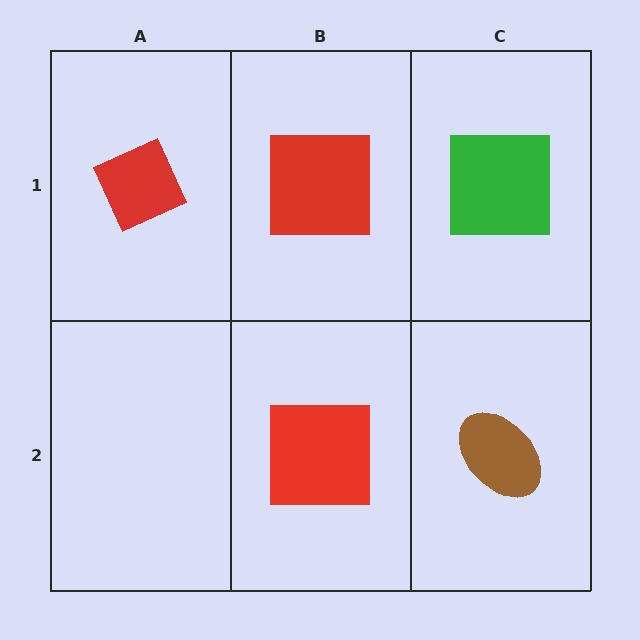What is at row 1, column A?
A red diamond.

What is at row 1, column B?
A red square.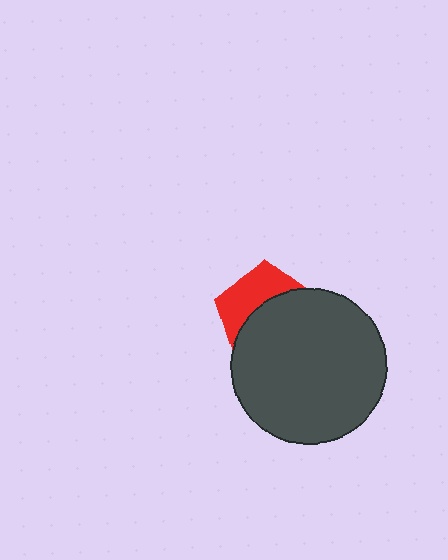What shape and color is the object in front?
The object in front is a dark gray circle.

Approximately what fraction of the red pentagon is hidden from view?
Roughly 60% of the red pentagon is hidden behind the dark gray circle.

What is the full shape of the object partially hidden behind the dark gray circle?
The partially hidden object is a red pentagon.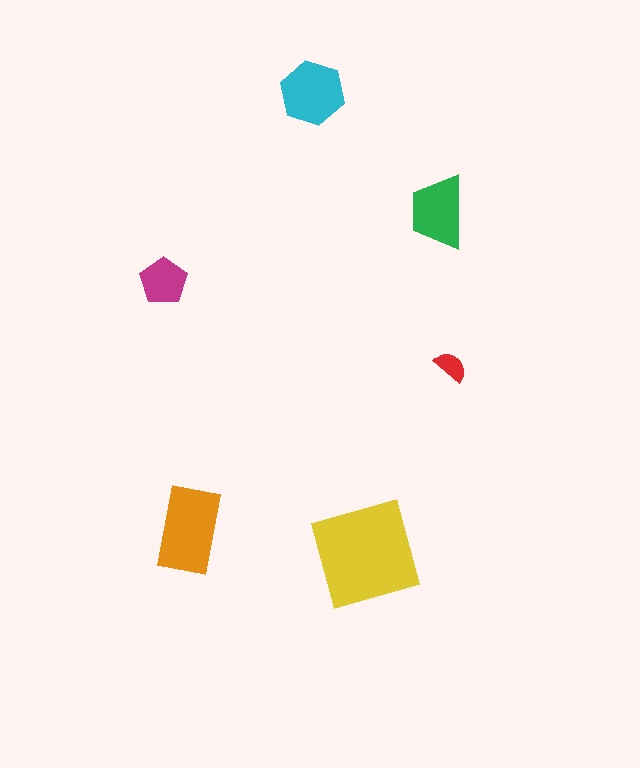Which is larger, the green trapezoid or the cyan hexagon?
The cyan hexagon.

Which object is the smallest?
The red semicircle.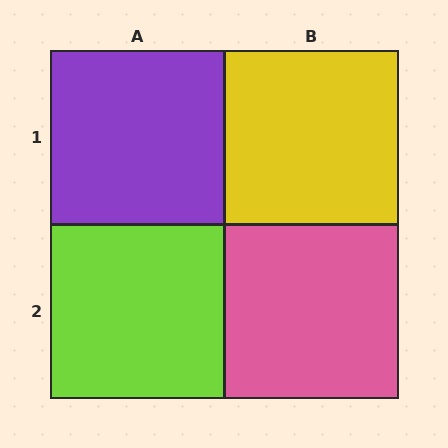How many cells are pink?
1 cell is pink.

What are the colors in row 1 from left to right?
Purple, yellow.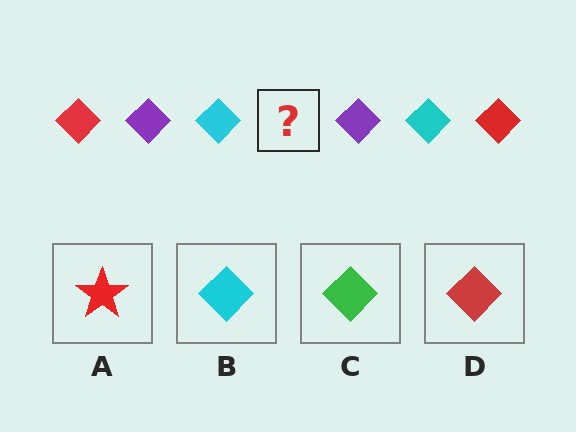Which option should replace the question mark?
Option D.